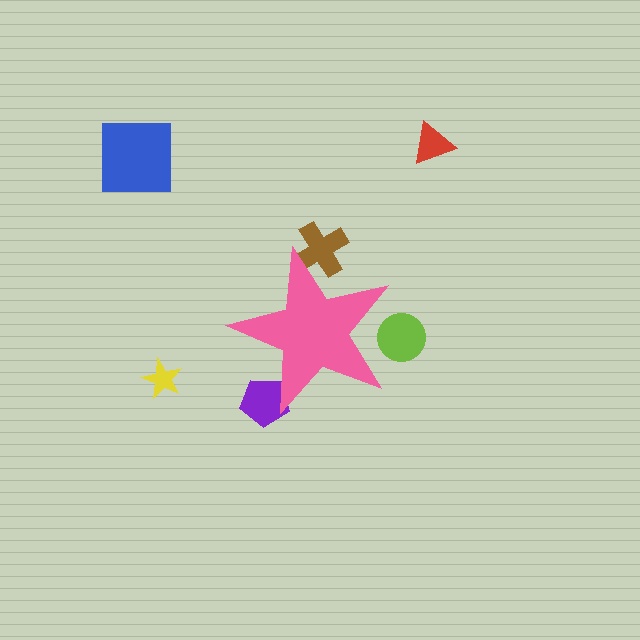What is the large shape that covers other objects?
A pink star.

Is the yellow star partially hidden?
No, the yellow star is fully visible.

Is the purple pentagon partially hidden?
Yes, the purple pentagon is partially hidden behind the pink star.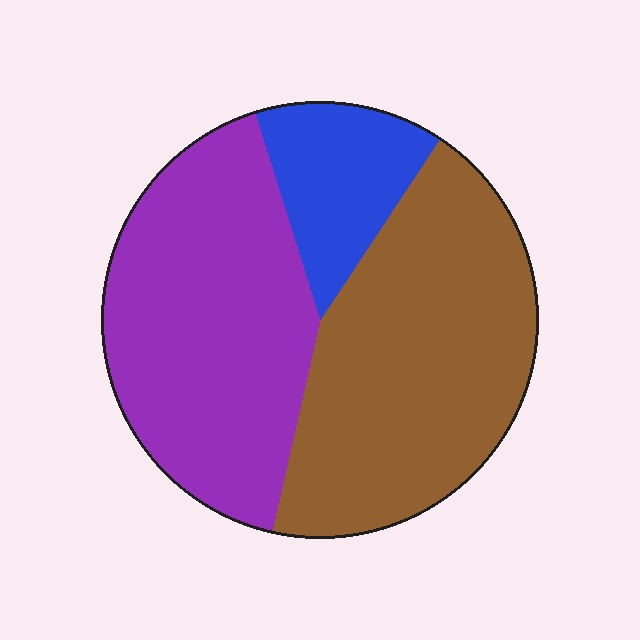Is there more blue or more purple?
Purple.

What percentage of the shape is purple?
Purple covers about 40% of the shape.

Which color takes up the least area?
Blue, at roughly 15%.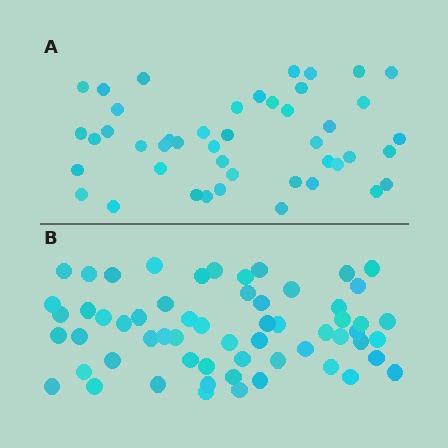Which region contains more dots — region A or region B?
Region B (the bottom region) has more dots.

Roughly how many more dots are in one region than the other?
Region B has approximately 15 more dots than region A.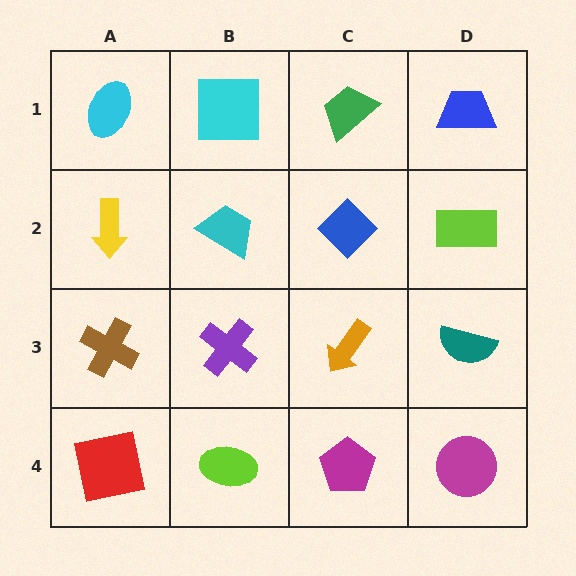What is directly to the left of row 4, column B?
A red square.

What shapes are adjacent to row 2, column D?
A blue trapezoid (row 1, column D), a teal semicircle (row 3, column D), a blue diamond (row 2, column C).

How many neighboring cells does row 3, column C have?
4.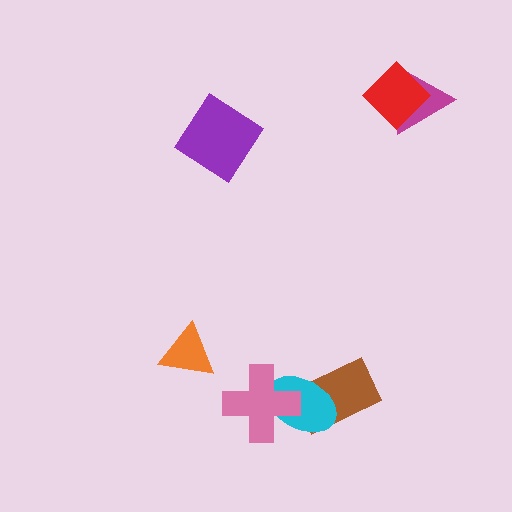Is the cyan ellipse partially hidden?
Yes, it is partially covered by another shape.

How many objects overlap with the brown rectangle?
1 object overlaps with the brown rectangle.